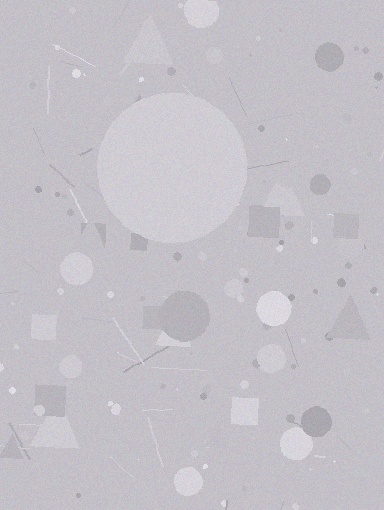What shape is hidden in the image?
A circle is hidden in the image.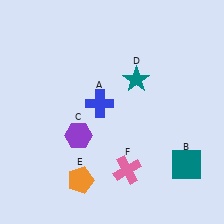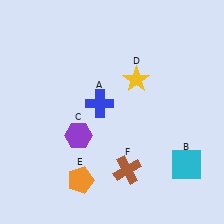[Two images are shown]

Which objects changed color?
B changed from teal to cyan. D changed from teal to yellow. F changed from pink to brown.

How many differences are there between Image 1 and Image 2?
There are 3 differences between the two images.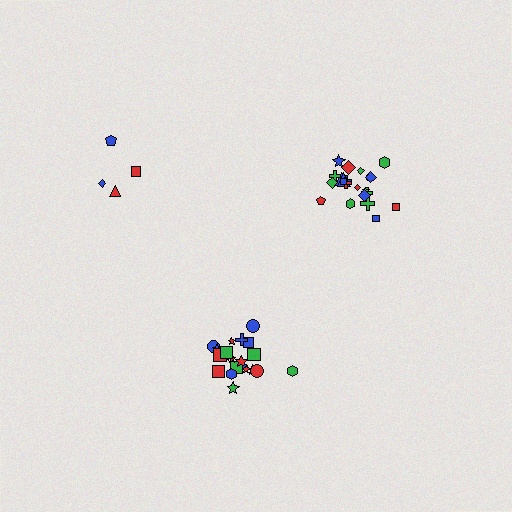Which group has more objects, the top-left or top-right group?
The top-right group.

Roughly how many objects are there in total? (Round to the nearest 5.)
Roughly 50 objects in total.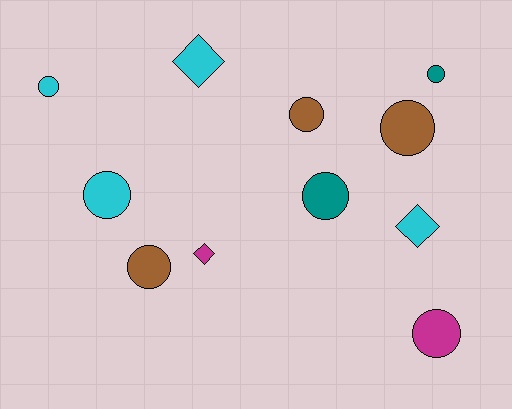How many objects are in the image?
There are 11 objects.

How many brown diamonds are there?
There are no brown diamonds.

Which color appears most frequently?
Cyan, with 4 objects.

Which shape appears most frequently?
Circle, with 8 objects.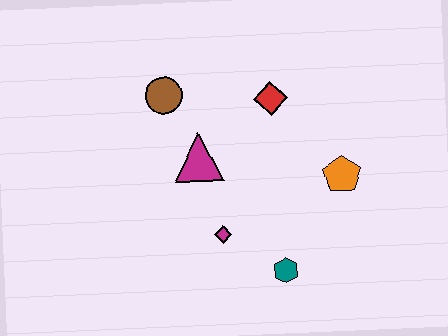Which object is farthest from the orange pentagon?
The brown circle is farthest from the orange pentagon.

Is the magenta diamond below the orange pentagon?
Yes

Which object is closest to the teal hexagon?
The magenta diamond is closest to the teal hexagon.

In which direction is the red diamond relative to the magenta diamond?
The red diamond is above the magenta diamond.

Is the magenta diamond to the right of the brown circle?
Yes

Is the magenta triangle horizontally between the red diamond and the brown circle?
Yes